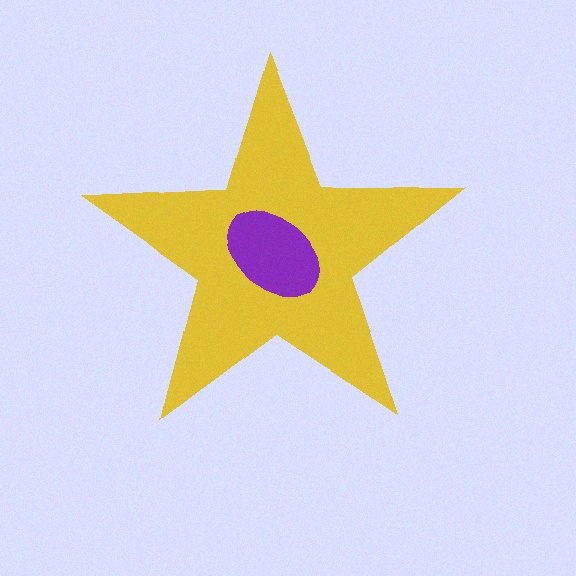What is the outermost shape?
The yellow star.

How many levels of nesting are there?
2.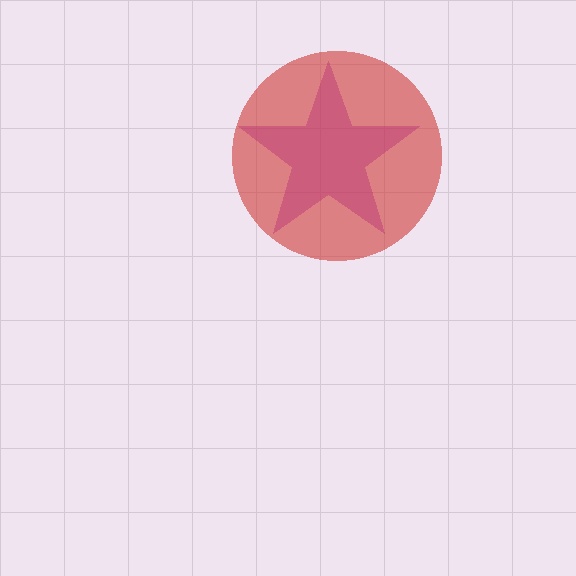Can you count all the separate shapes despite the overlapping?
Yes, there are 2 separate shapes.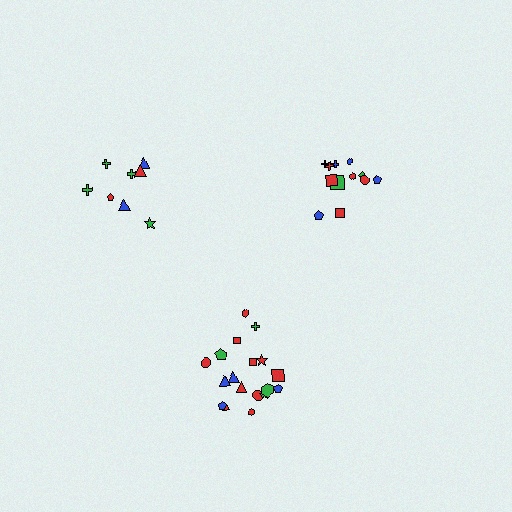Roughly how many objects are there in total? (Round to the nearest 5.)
Roughly 40 objects in total.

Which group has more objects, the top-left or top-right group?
The top-right group.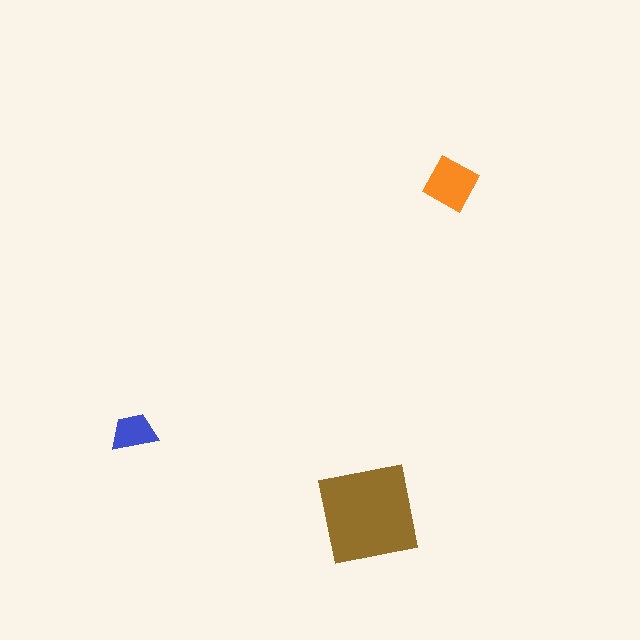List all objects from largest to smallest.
The brown square, the orange square, the blue trapezoid.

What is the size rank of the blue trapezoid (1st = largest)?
3rd.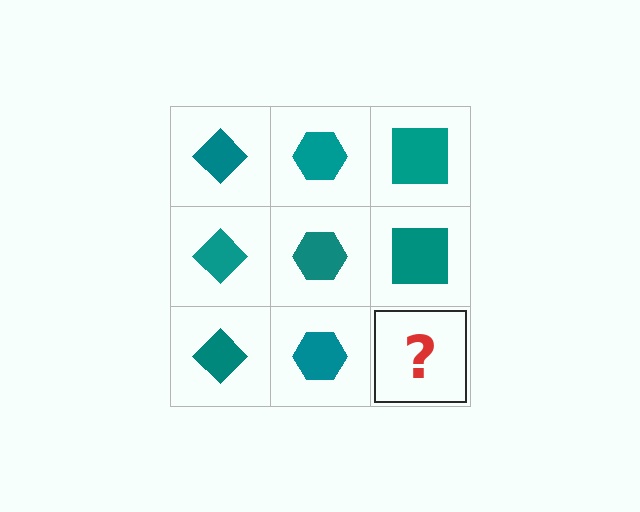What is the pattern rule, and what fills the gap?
The rule is that each column has a consistent shape. The gap should be filled with a teal square.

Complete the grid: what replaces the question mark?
The question mark should be replaced with a teal square.